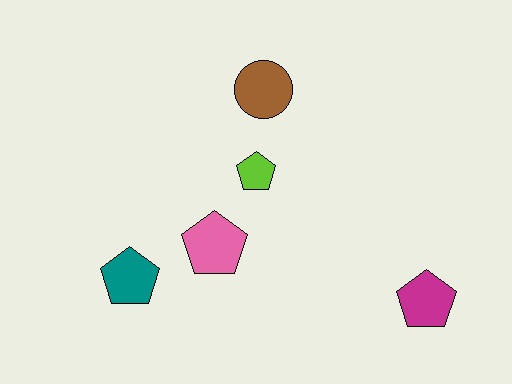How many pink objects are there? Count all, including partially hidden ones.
There is 1 pink object.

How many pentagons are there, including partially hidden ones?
There are 4 pentagons.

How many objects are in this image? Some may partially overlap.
There are 5 objects.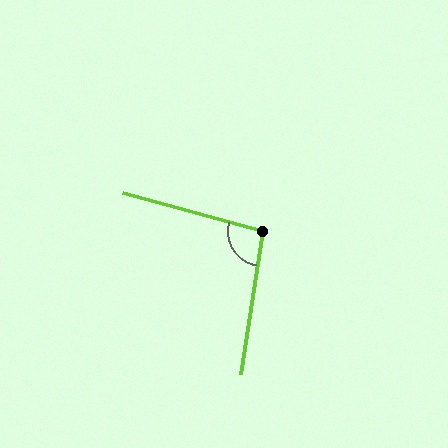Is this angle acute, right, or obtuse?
It is obtuse.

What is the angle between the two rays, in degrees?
Approximately 97 degrees.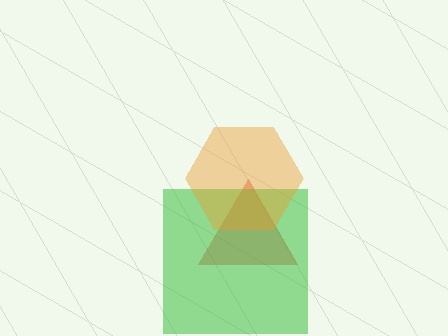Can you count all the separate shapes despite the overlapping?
Yes, there are 3 separate shapes.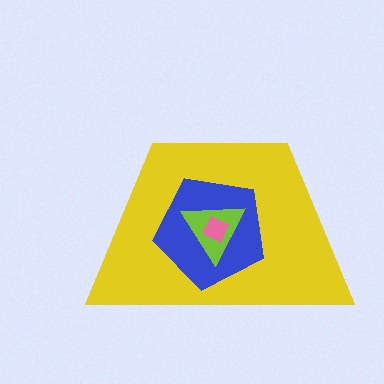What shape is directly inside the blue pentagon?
The lime triangle.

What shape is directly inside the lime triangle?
The pink diamond.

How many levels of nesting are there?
4.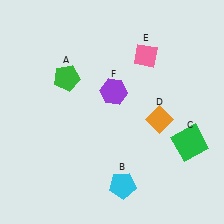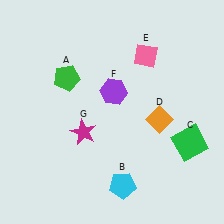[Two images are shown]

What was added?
A magenta star (G) was added in Image 2.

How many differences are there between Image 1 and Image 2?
There is 1 difference between the two images.